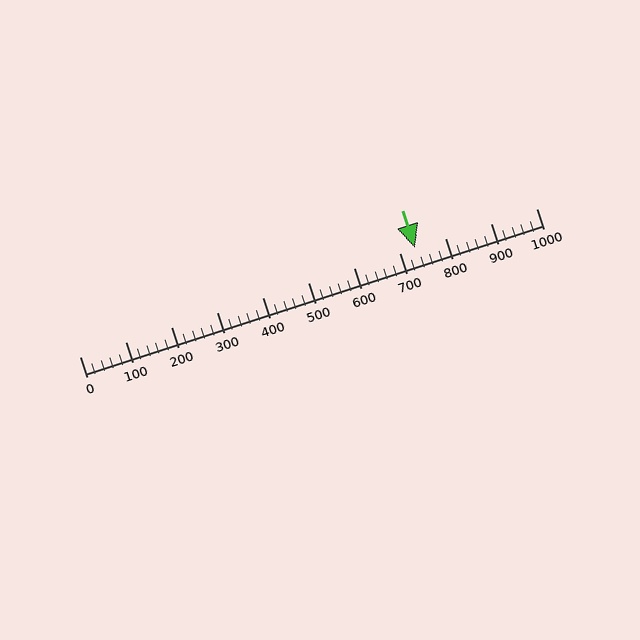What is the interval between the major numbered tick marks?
The major tick marks are spaced 100 units apart.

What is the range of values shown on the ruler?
The ruler shows values from 0 to 1000.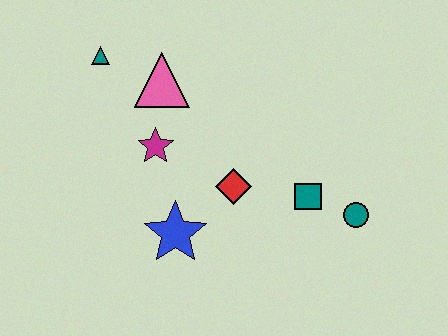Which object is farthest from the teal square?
The teal triangle is farthest from the teal square.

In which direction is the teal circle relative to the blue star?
The teal circle is to the right of the blue star.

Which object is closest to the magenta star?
The pink triangle is closest to the magenta star.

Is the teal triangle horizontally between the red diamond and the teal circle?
No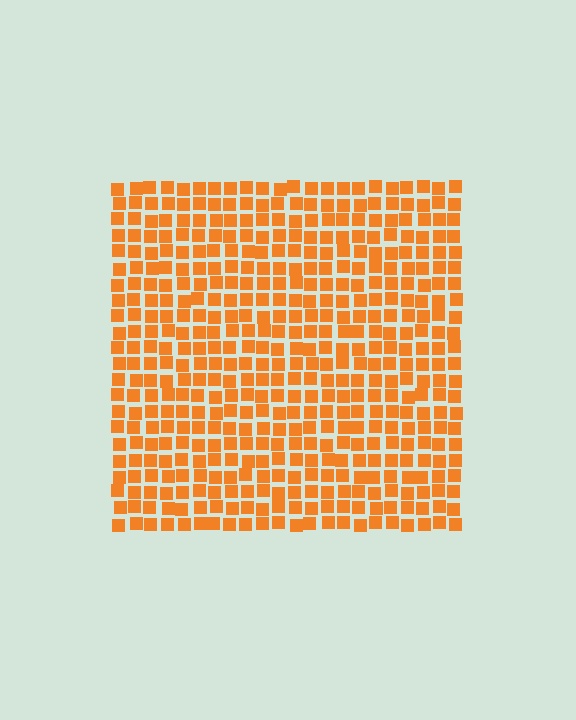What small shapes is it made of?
It is made of small squares.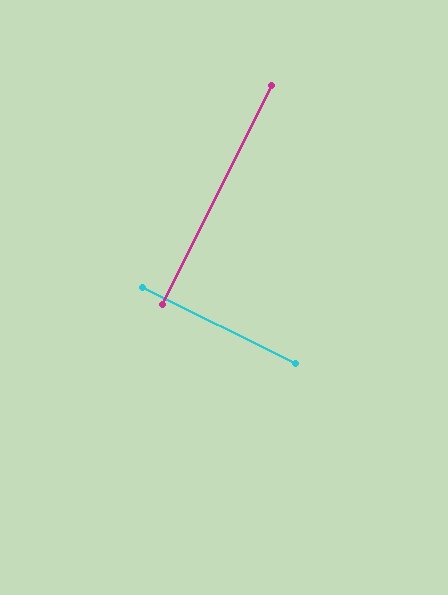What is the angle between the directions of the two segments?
Approximately 90 degrees.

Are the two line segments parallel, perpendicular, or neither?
Perpendicular — they meet at approximately 90°.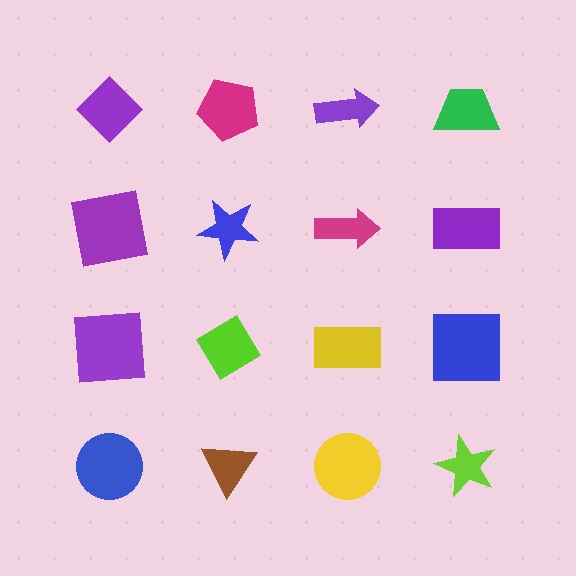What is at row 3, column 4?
A blue square.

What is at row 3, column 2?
A lime diamond.